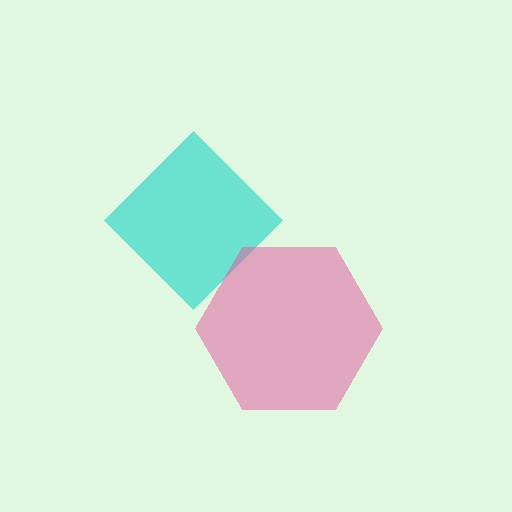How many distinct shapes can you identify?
There are 2 distinct shapes: a cyan diamond, a pink hexagon.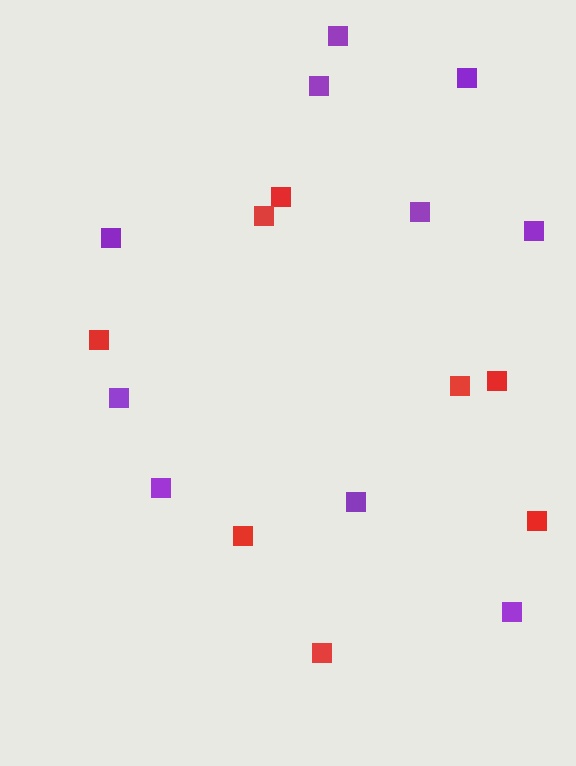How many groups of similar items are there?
There are 2 groups: one group of purple squares (10) and one group of red squares (8).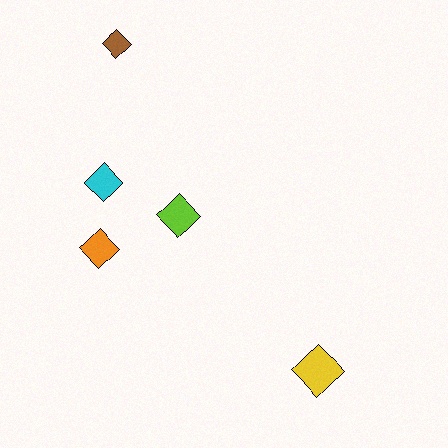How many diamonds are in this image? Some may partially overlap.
There are 5 diamonds.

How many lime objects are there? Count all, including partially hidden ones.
There is 1 lime object.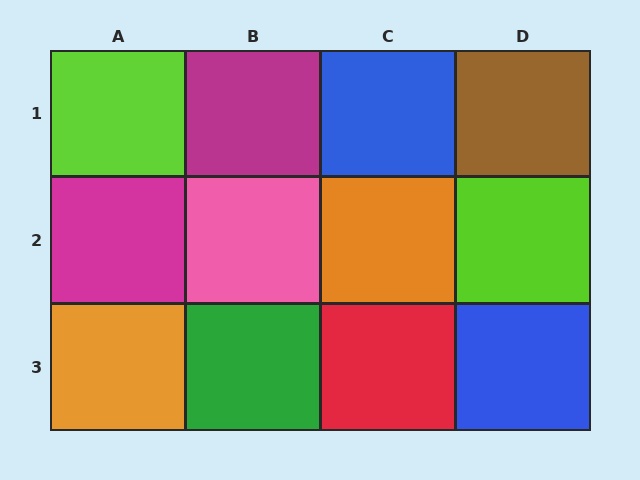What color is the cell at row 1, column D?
Brown.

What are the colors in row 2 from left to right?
Magenta, pink, orange, lime.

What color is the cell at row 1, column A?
Lime.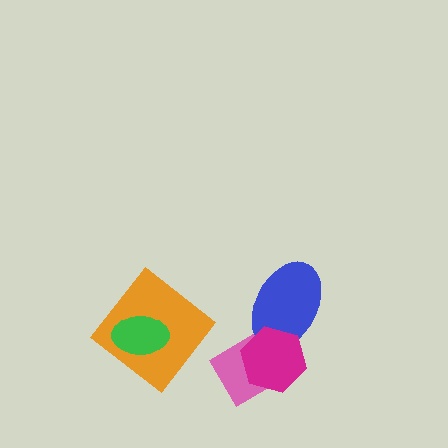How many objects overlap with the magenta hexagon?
2 objects overlap with the magenta hexagon.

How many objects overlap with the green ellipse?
1 object overlaps with the green ellipse.